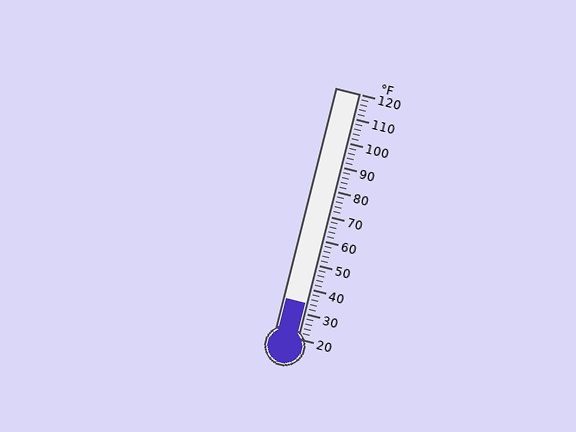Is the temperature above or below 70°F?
The temperature is below 70°F.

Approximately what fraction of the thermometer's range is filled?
The thermometer is filled to approximately 15% of its range.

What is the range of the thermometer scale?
The thermometer scale ranges from 20°F to 120°F.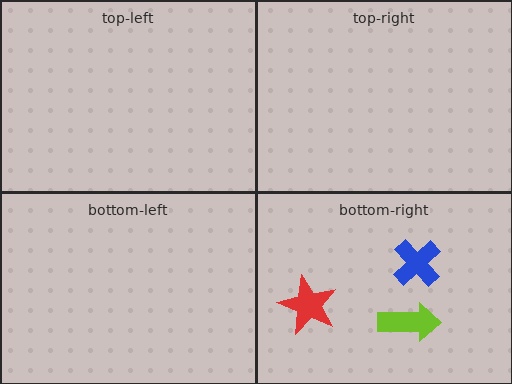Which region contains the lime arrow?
The bottom-right region.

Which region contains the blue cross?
The bottom-right region.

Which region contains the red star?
The bottom-right region.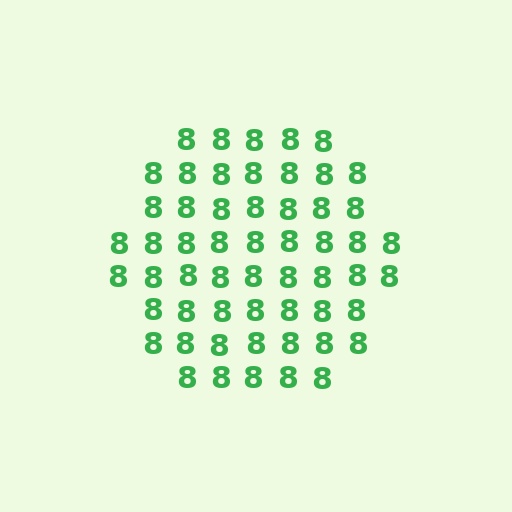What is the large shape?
The large shape is a hexagon.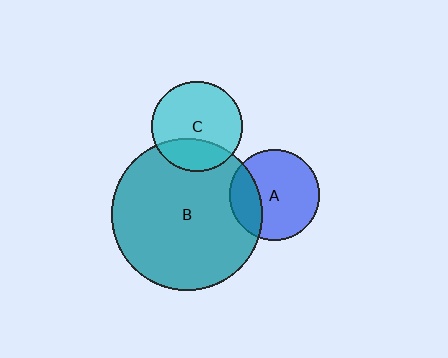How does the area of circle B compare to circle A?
Approximately 2.8 times.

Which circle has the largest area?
Circle B (teal).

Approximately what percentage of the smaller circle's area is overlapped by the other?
Approximately 25%.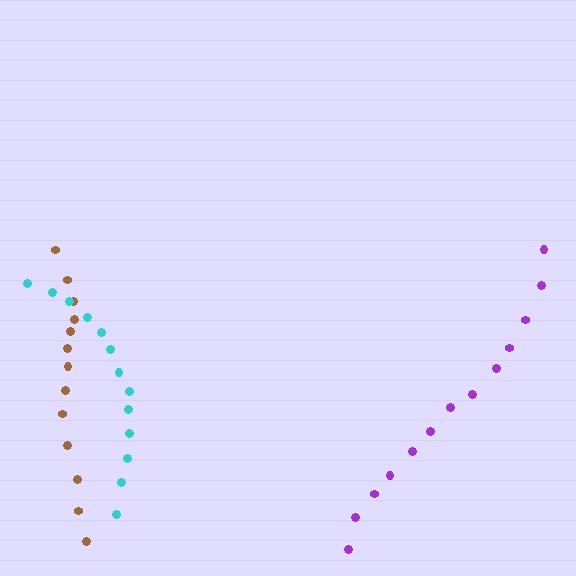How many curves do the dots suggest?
There are 3 distinct paths.